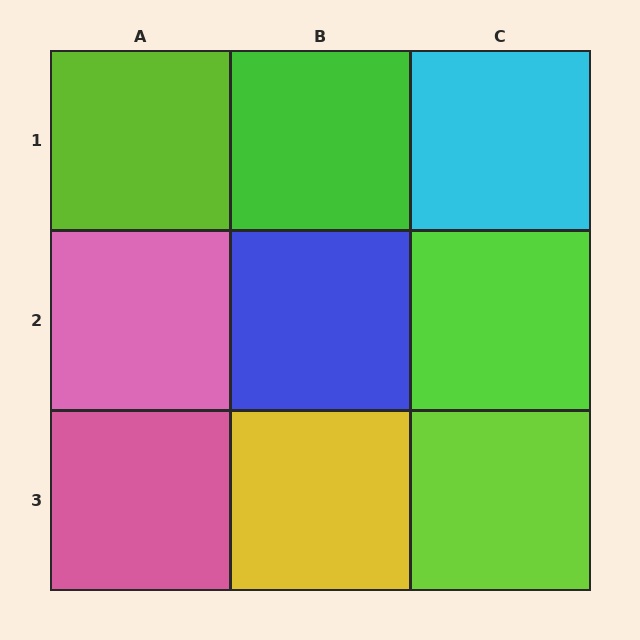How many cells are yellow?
1 cell is yellow.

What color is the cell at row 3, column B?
Yellow.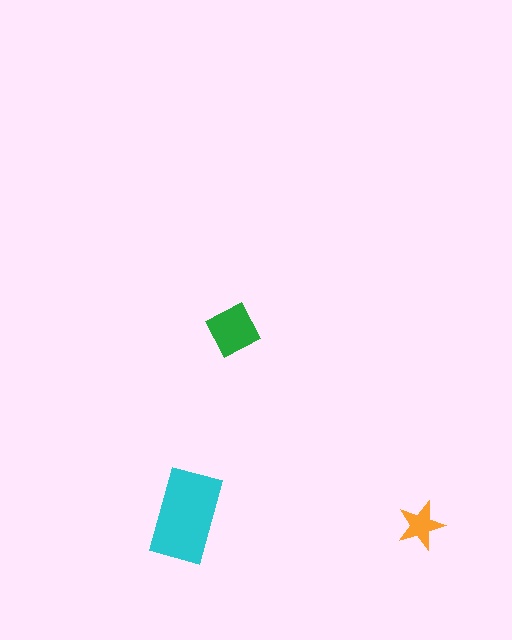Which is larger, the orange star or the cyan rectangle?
The cyan rectangle.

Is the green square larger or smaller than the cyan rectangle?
Smaller.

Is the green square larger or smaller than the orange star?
Larger.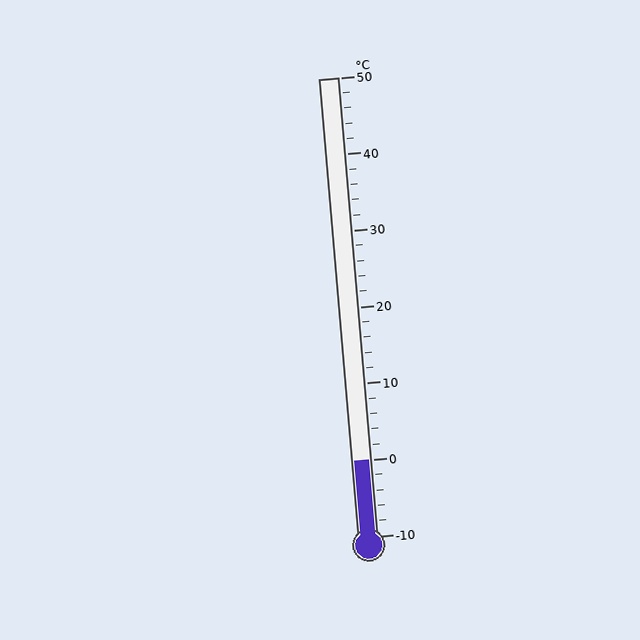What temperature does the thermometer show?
The thermometer shows approximately 0°C.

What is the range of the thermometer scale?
The thermometer scale ranges from -10°C to 50°C.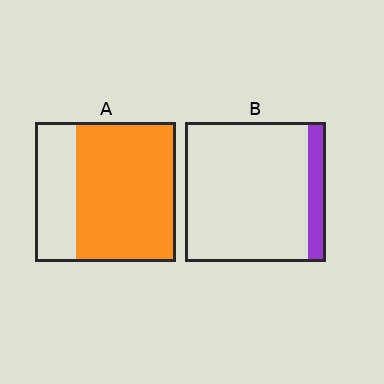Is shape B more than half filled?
No.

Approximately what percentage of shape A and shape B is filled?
A is approximately 70% and B is approximately 15%.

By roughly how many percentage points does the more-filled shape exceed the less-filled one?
By roughly 60 percentage points (A over B).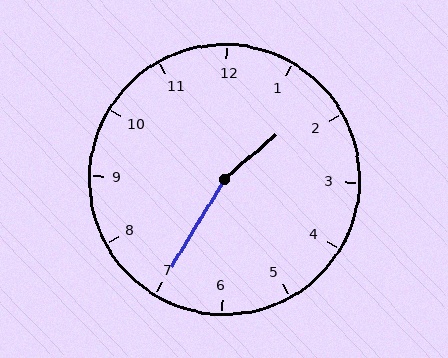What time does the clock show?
1:35.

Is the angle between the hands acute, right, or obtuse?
It is obtuse.